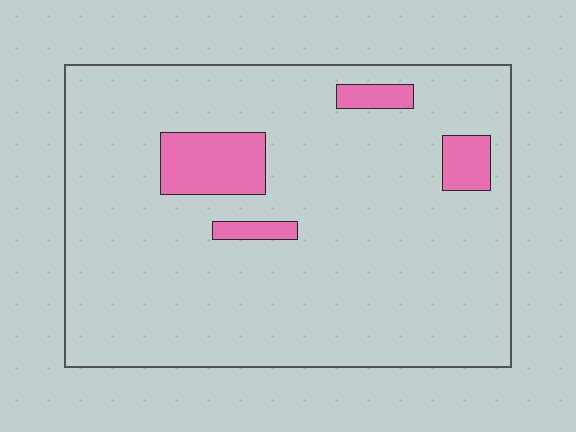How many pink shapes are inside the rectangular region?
4.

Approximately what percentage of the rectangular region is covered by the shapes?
Approximately 10%.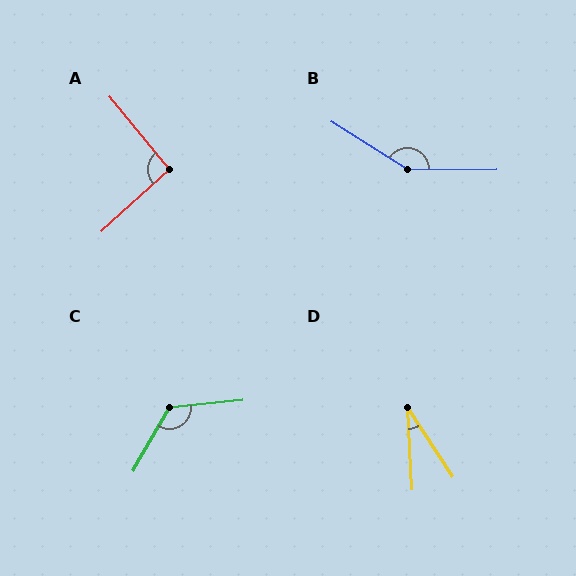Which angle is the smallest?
D, at approximately 30 degrees.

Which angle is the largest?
B, at approximately 148 degrees.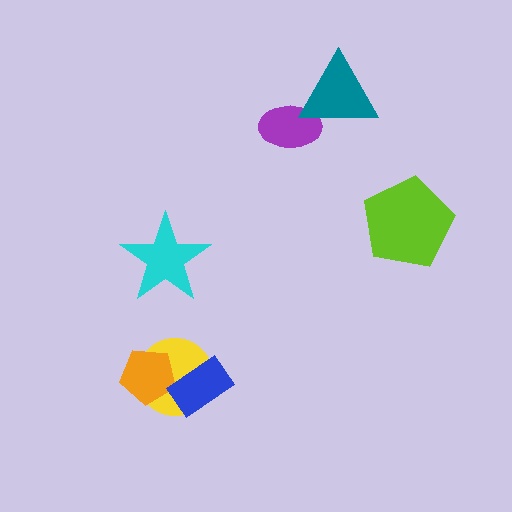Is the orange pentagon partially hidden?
No, no other shape covers it.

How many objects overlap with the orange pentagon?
1 object overlaps with the orange pentagon.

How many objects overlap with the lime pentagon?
0 objects overlap with the lime pentagon.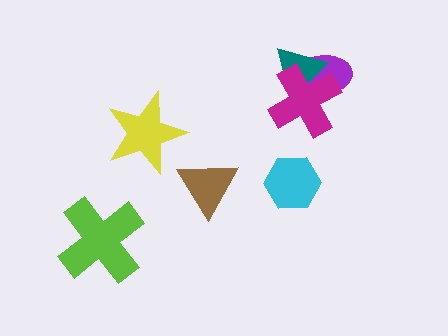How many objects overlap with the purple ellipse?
2 objects overlap with the purple ellipse.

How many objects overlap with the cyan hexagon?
0 objects overlap with the cyan hexagon.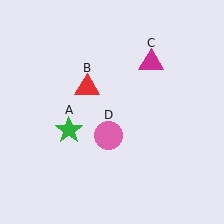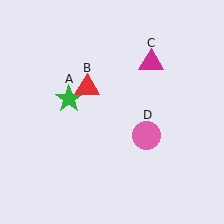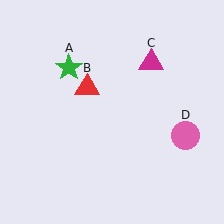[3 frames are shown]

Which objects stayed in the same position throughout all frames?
Red triangle (object B) and magenta triangle (object C) remained stationary.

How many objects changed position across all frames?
2 objects changed position: green star (object A), pink circle (object D).